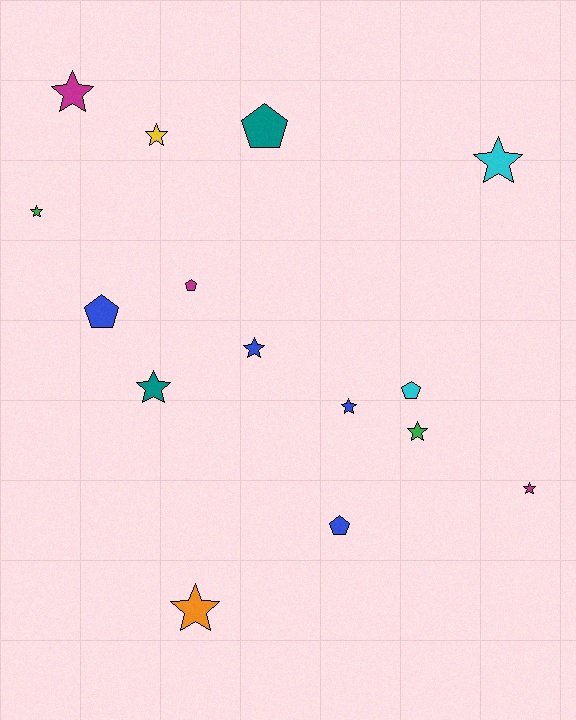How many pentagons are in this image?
There are 5 pentagons.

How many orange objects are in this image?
There is 1 orange object.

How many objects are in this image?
There are 15 objects.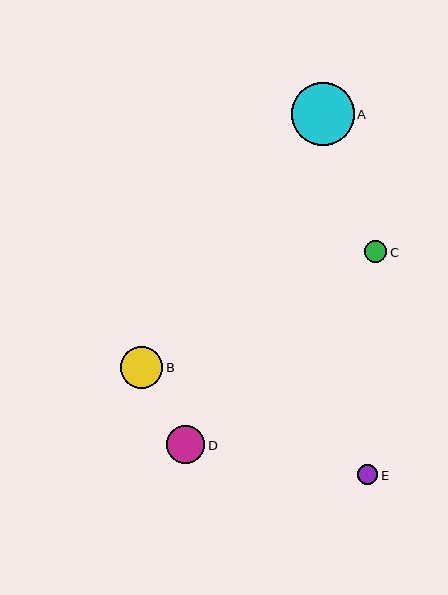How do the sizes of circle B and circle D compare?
Circle B and circle D are approximately the same size.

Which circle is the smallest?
Circle E is the smallest with a size of approximately 20 pixels.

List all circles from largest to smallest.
From largest to smallest: A, B, D, C, E.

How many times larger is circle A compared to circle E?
Circle A is approximately 3.1 times the size of circle E.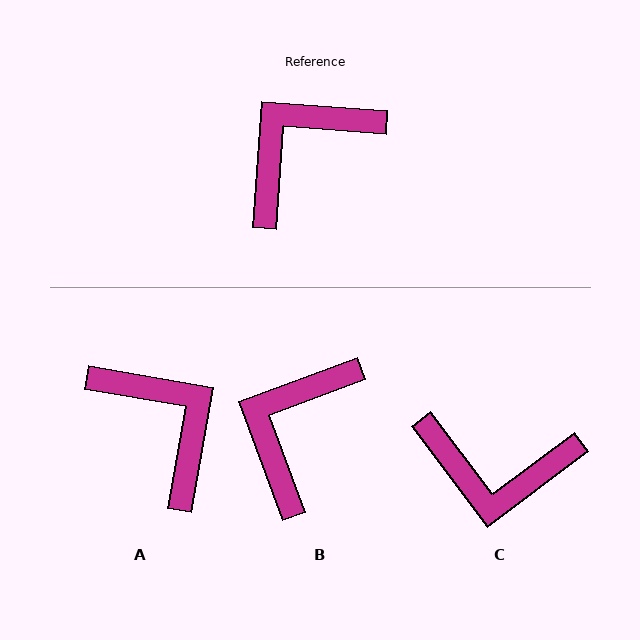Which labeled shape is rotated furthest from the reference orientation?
C, about 131 degrees away.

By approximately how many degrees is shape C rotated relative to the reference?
Approximately 131 degrees counter-clockwise.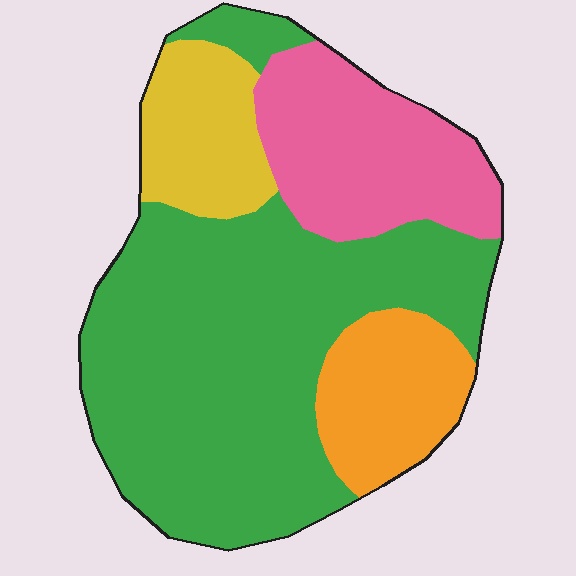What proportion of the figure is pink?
Pink covers around 20% of the figure.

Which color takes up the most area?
Green, at roughly 55%.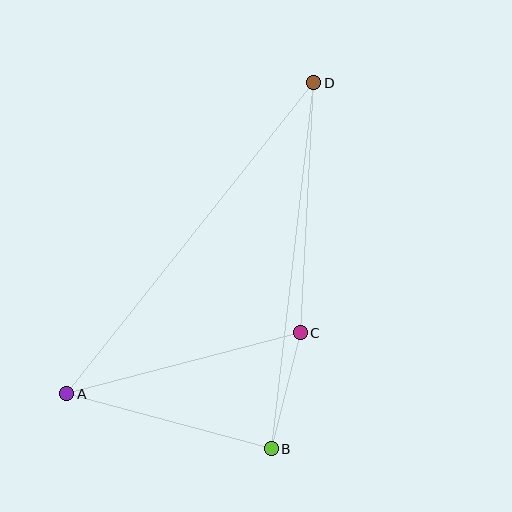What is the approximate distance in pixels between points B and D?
The distance between B and D is approximately 368 pixels.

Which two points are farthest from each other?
Points A and D are farthest from each other.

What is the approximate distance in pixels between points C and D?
The distance between C and D is approximately 251 pixels.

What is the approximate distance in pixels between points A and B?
The distance between A and B is approximately 212 pixels.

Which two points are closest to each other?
Points B and C are closest to each other.